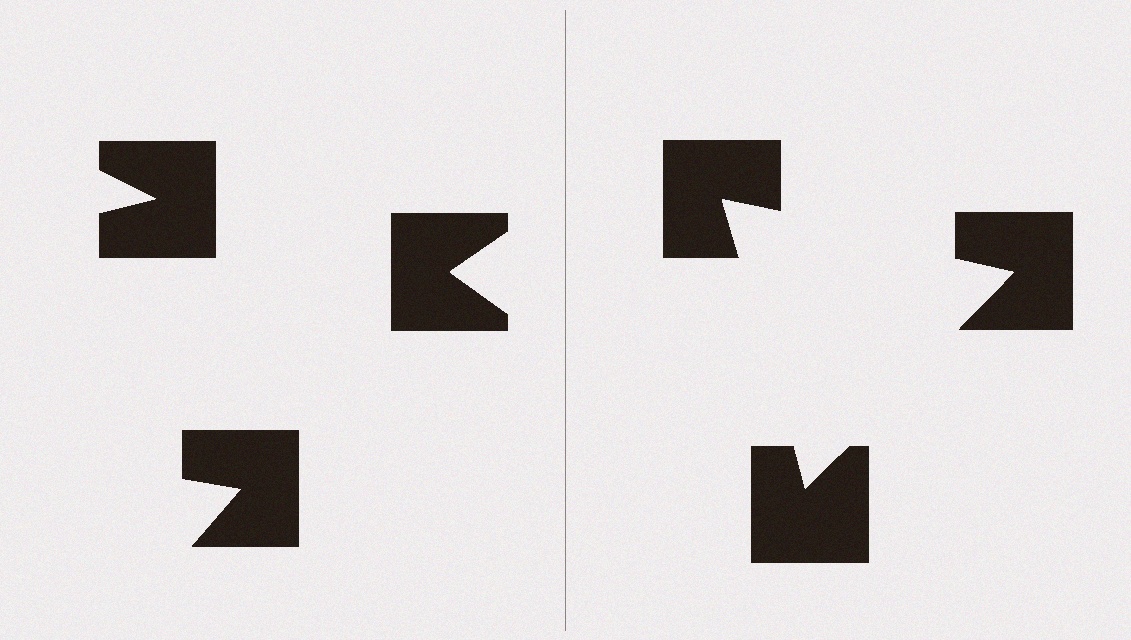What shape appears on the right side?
An illusory triangle.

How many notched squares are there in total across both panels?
6 — 3 on each side.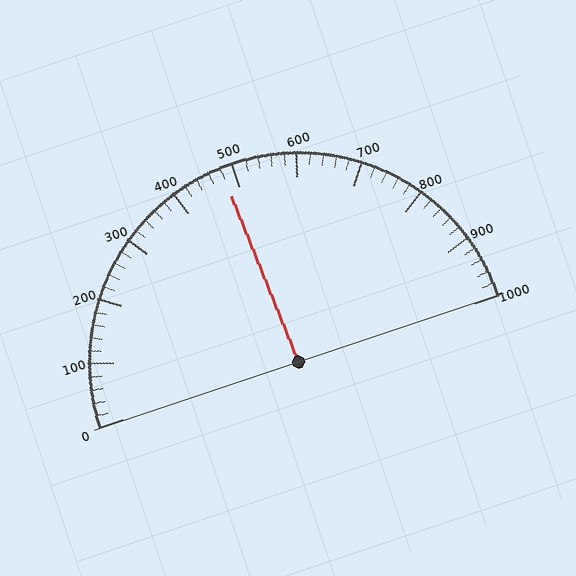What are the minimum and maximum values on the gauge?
The gauge ranges from 0 to 1000.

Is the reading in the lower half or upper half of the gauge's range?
The reading is in the lower half of the range (0 to 1000).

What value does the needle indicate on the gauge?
The needle indicates approximately 480.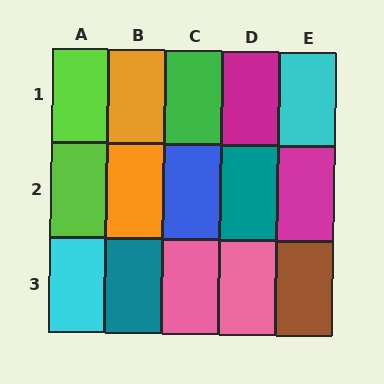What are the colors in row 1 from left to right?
Lime, orange, green, magenta, cyan.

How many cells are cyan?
2 cells are cyan.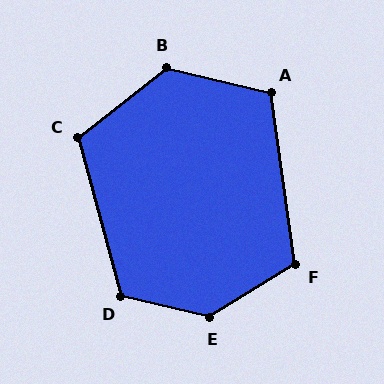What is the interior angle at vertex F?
Approximately 113 degrees (obtuse).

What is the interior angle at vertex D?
Approximately 118 degrees (obtuse).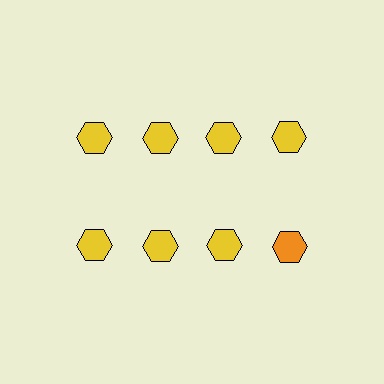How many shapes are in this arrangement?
There are 8 shapes arranged in a grid pattern.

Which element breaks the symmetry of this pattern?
The orange hexagon in the second row, second from right column breaks the symmetry. All other shapes are yellow hexagons.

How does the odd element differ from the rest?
It has a different color: orange instead of yellow.